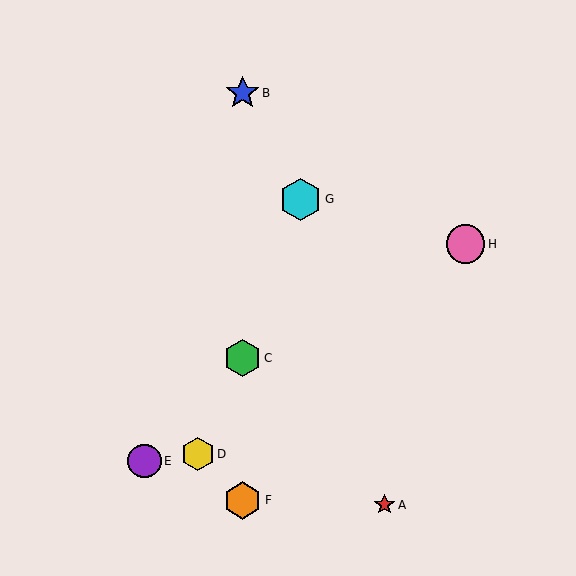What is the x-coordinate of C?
Object C is at x≈243.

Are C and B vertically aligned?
Yes, both are at x≈243.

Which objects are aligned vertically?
Objects B, C, F are aligned vertically.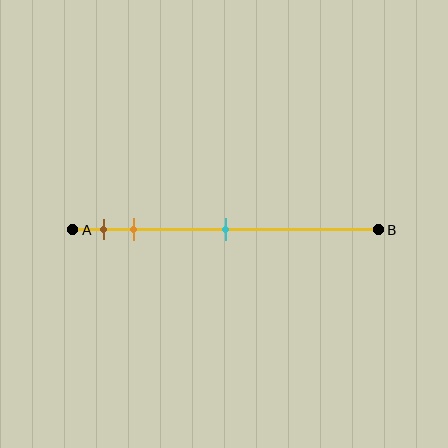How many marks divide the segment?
There are 3 marks dividing the segment.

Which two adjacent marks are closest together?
The brown and orange marks are the closest adjacent pair.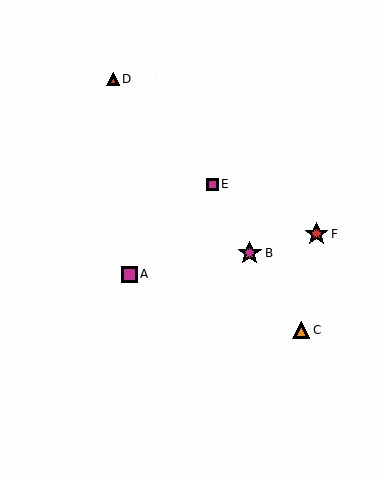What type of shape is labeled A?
Shape A is a magenta square.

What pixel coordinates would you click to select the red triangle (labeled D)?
Click at (113, 79) to select the red triangle D.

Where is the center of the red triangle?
The center of the red triangle is at (113, 79).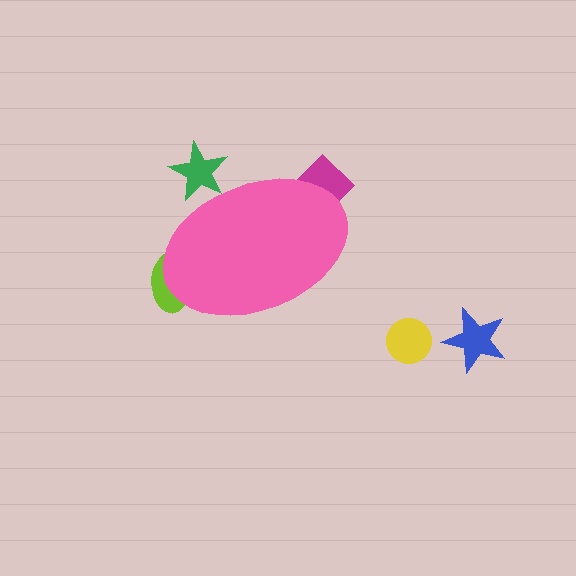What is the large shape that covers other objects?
A pink ellipse.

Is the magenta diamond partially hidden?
Yes, the magenta diamond is partially hidden behind the pink ellipse.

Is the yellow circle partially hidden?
No, the yellow circle is fully visible.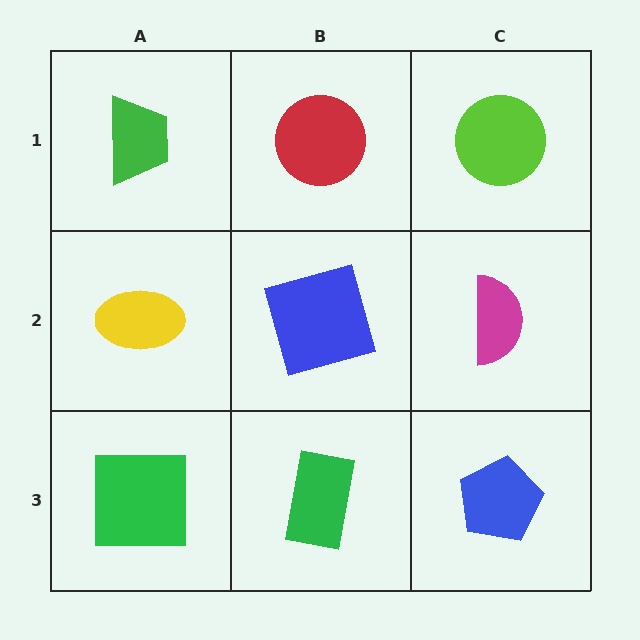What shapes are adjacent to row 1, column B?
A blue square (row 2, column B), a green trapezoid (row 1, column A), a lime circle (row 1, column C).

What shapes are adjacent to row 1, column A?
A yellow ellipse (row 2, column A), a red circle (row 1, column B).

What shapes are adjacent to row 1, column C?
A magenta semicircle (row 2, column C), a red circle (row 1, column B).